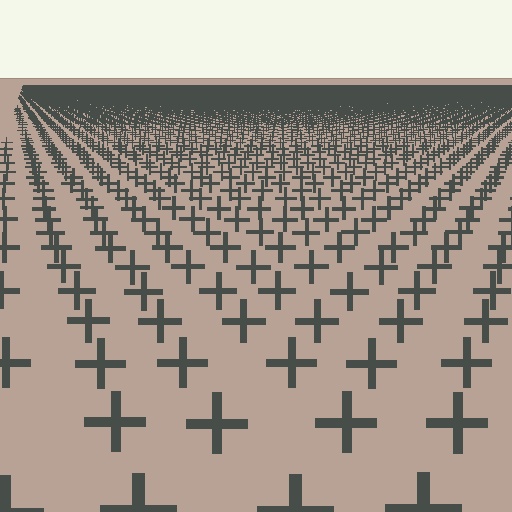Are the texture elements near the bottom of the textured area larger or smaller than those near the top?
Larger. Near the bottom, elements are closer to the viewer and appear at a bigger on-screen size.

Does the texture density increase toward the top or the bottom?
Density increases toward the top.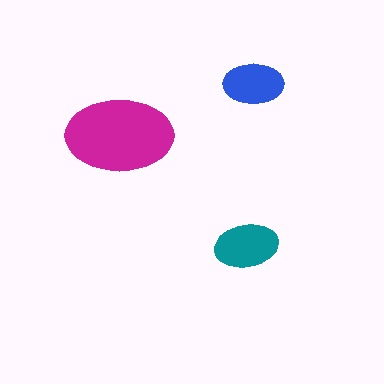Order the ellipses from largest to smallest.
the magenta one, the teal one, the blue one.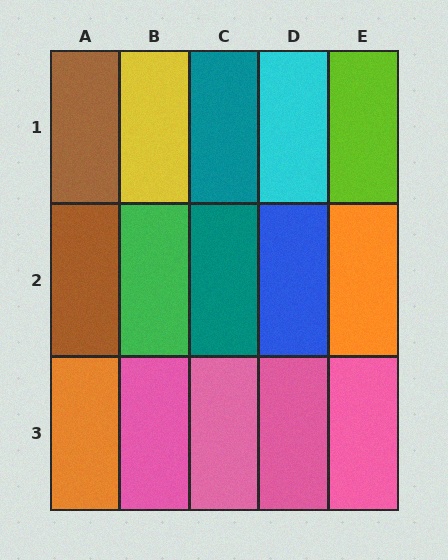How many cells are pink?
4 cells are pink.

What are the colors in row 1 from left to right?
Brown, yellow, teal, cyan, lime.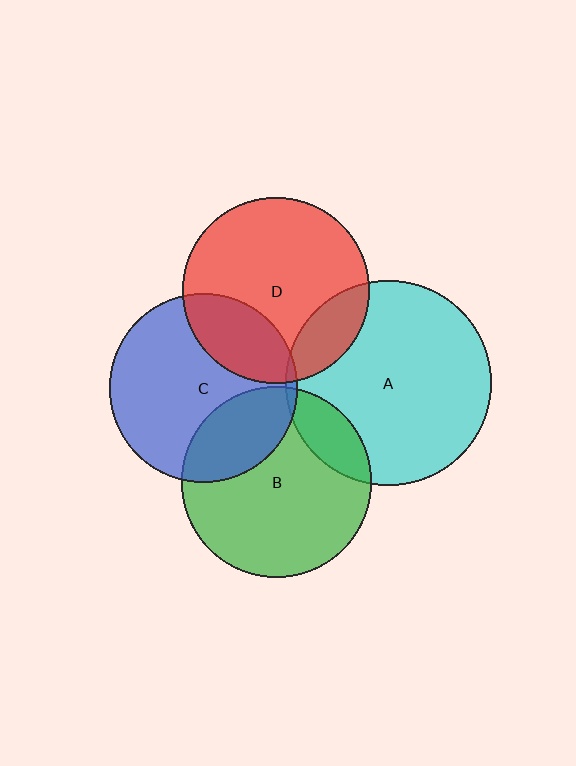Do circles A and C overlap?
Yes.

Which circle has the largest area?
Circle A (cyan).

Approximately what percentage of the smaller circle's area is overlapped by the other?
Approximately 5%.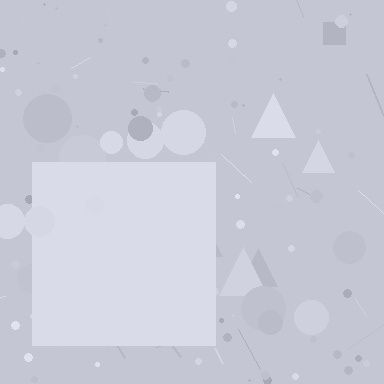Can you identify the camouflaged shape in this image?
The camouflaged shape is a square.